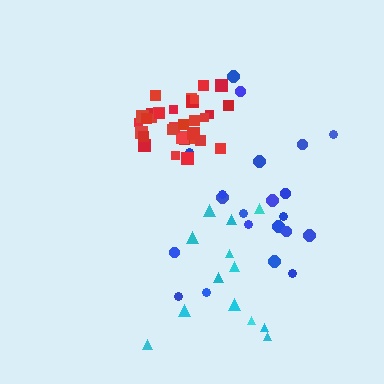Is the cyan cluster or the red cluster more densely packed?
Red.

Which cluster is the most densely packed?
Red.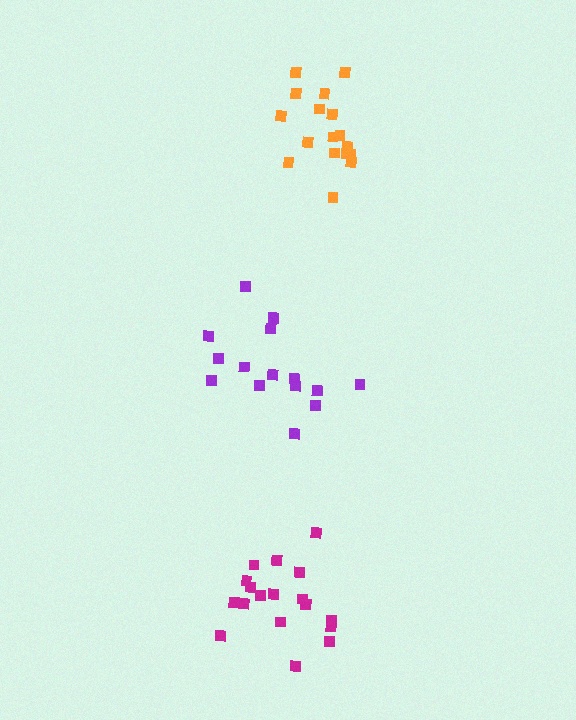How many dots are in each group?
Group 1: 18 dots, Group 2: 15 dots, Group 3: 17 dots (50 total).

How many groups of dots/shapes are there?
There are 3 groups.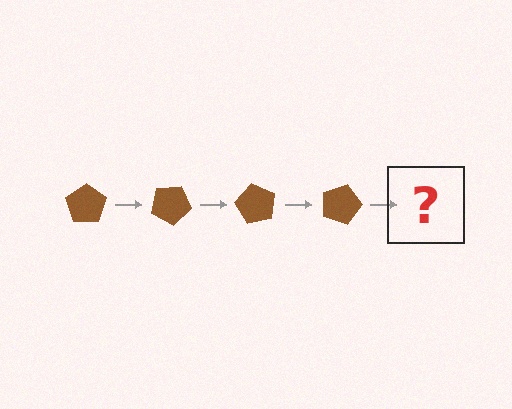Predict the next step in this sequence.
The next step is a brown pentagon rotated 120 degrees.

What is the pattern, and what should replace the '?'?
The pattern is that the pentagon rotates 30 degrees each step. The '?' should be a brown pentagon rotated 120 degrees.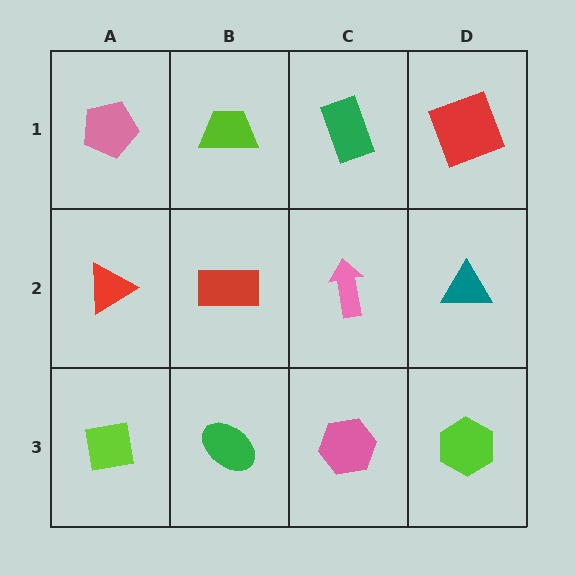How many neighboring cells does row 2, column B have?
4.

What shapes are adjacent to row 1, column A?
A red triangle (row 2, column A), a lime trapezoid (row 1, column B).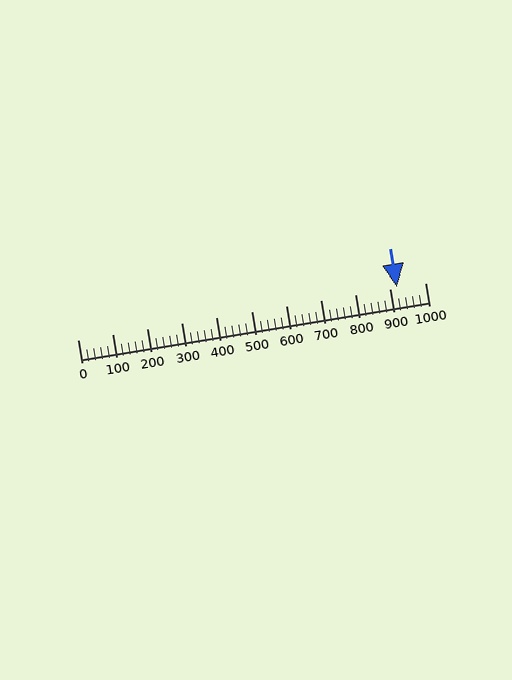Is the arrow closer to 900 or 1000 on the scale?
The arrow is closer to 900.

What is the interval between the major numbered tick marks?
The major tick marks are spaced 100 units apart.